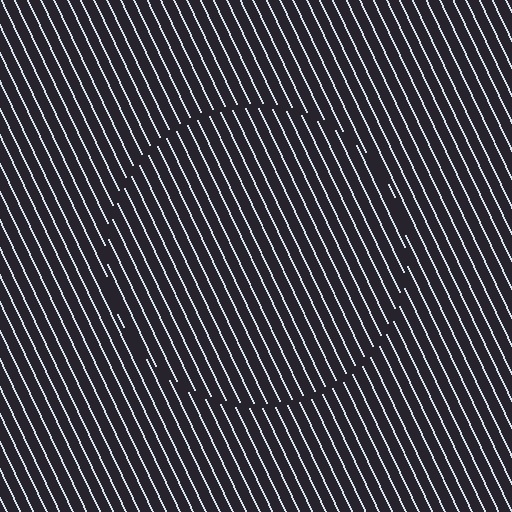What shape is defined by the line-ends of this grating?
An illusory circle. The interior of the shape contains the same grating, shifted by half a period — the contour is defined by the phase discontinuity where line-ends from the inner and outer gratings abut.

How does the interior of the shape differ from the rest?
The interior of the shape contains the same grating, shifted by half a period — the contour is defined by the phase discontinuity where line-ends from the inner and outer gratings abut.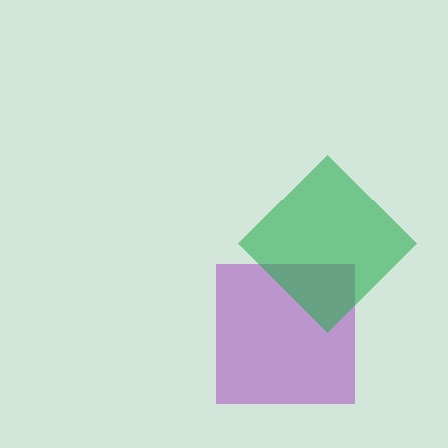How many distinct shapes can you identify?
There are 2 distinct shapes: a purple square, a green diamond.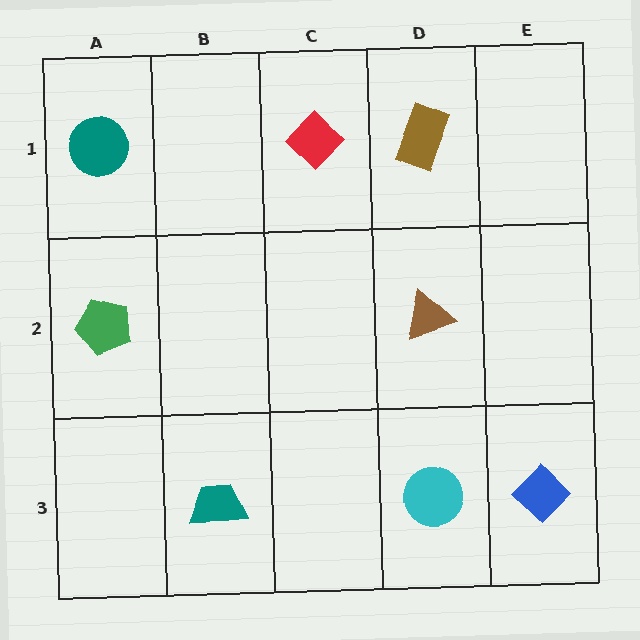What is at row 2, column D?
A brown triangle.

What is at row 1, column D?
A brown rectangle.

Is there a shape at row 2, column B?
No, that cell is empty.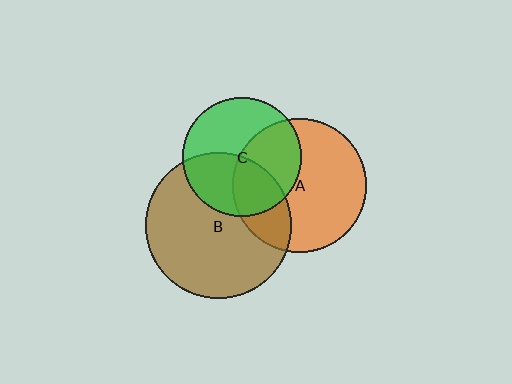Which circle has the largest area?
Circle B (brown).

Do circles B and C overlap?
Yes.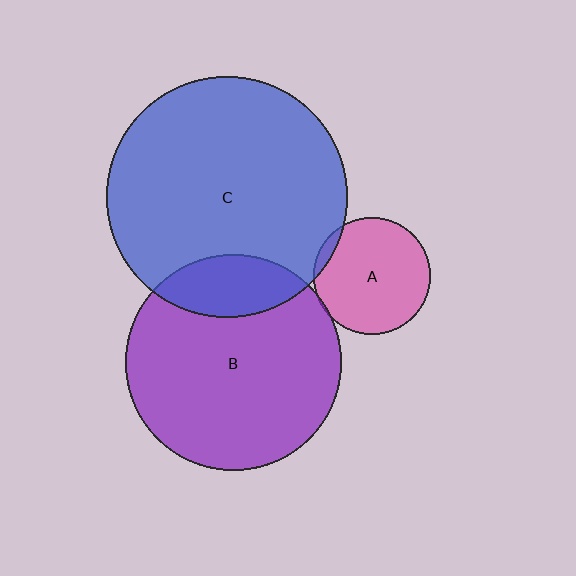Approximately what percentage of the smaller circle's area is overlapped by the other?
Approximately 20%.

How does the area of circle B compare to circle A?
Approximately 3.4 times.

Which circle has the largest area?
Circle C (blue).